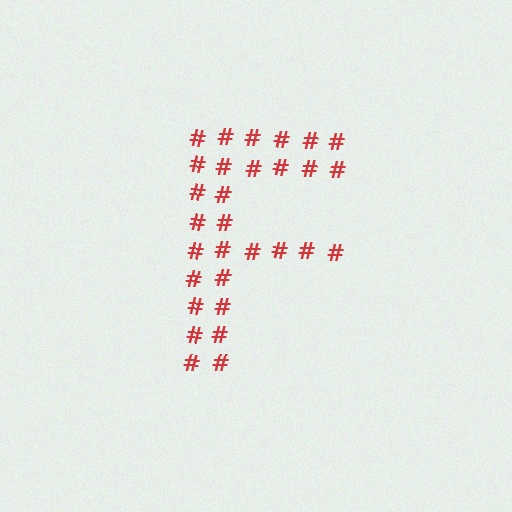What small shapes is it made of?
It is made of small hash symbols.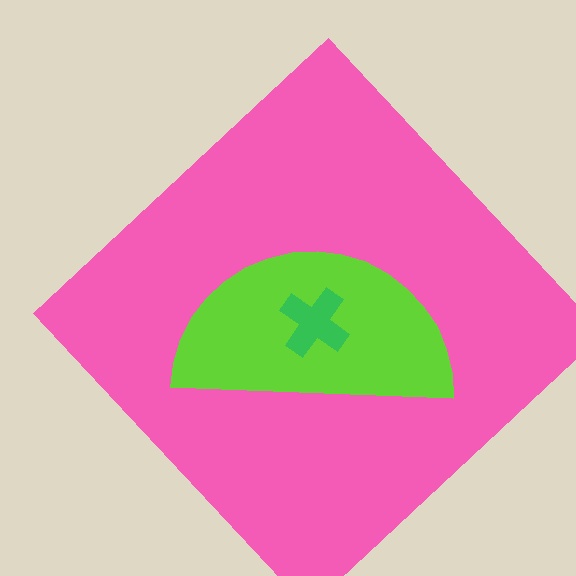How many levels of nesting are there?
3.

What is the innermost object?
The green cross.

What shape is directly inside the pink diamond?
The lime semicircle.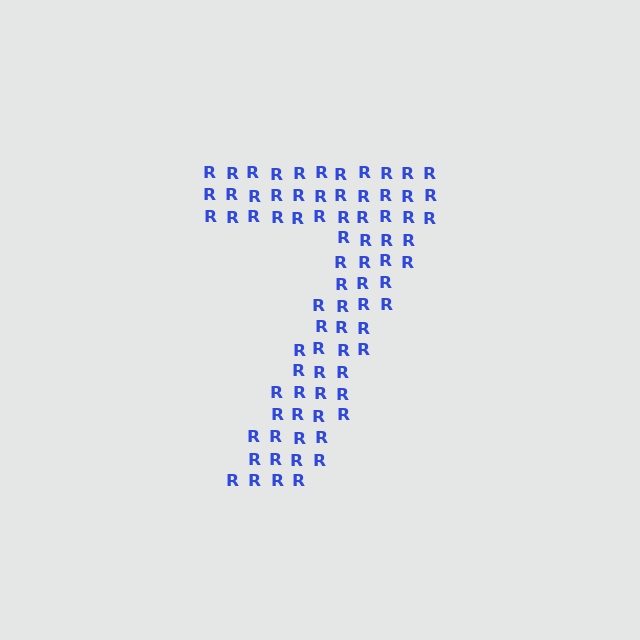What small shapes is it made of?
It is made of small letter R's.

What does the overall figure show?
The overall figure shows the digit 7.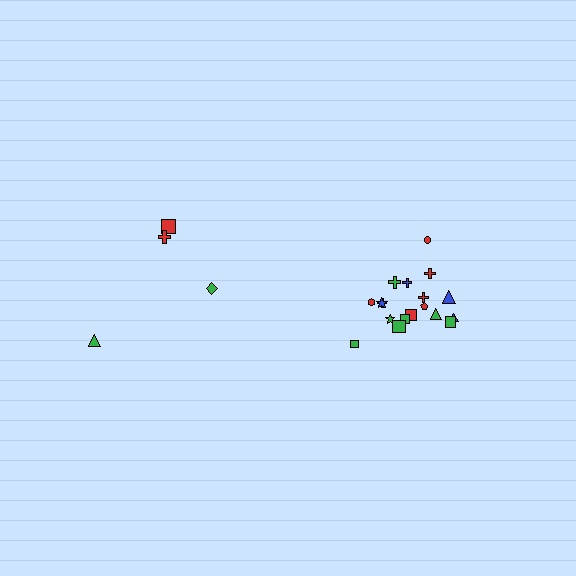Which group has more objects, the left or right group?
The right group.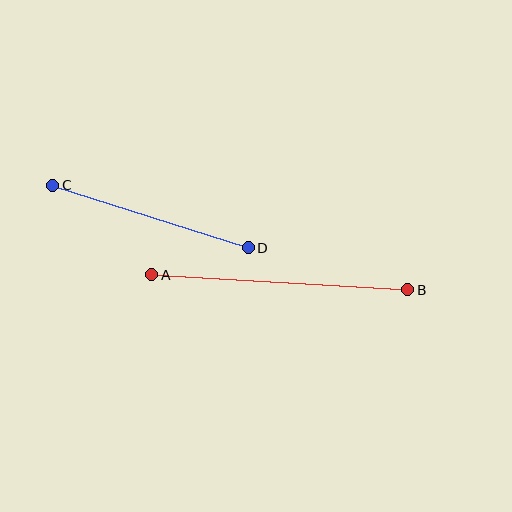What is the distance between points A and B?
The distance is approximately 257 pixels.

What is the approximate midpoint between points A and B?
The midpoint is at approximately (280, 282) pixels.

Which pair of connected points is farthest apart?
Points A and B are farthest apart.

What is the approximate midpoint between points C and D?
The midpoint is at approximately (151, 216) pixels.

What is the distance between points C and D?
The distance is approximately 205 pixels.